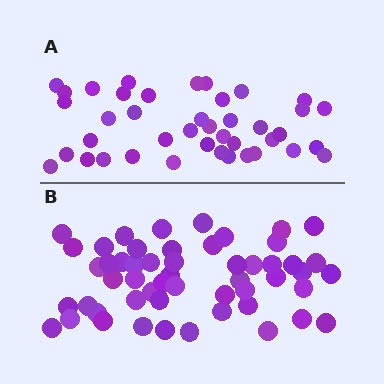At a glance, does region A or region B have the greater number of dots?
Region B (the bottom region) has more dots.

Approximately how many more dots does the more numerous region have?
Region B has roughly 12 or so more dots than region A.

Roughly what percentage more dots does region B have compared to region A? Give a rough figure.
About 30% more.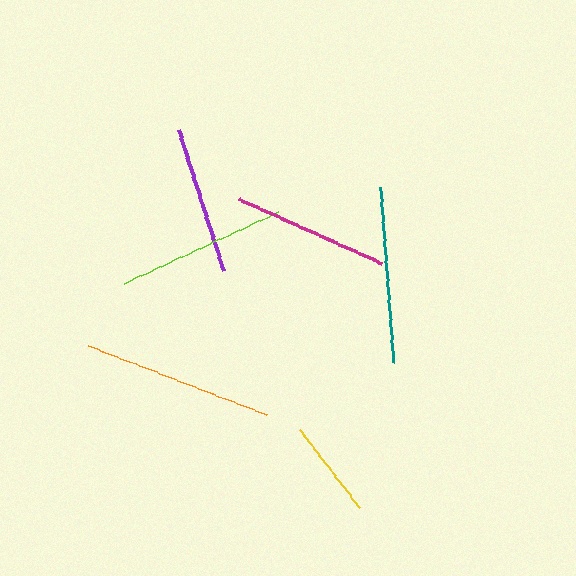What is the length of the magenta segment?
The magenta segment is approximately 157 pixels long.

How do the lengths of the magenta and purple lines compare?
The magenta and purple lines are approximately the same length.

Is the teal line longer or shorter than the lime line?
The teal line is longer than the lime line.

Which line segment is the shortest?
The yellow line is the shortest at approximately 99 pixels.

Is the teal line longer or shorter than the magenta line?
The teal line is longer than the magenta line.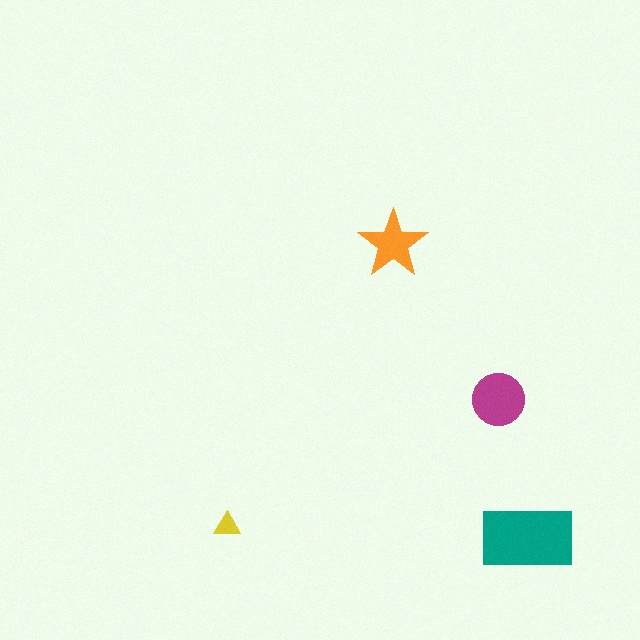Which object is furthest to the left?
The yellow triangle is leftmost.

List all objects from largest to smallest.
The teal rectangle, the magenta circle, the orange star, the yellow triangle.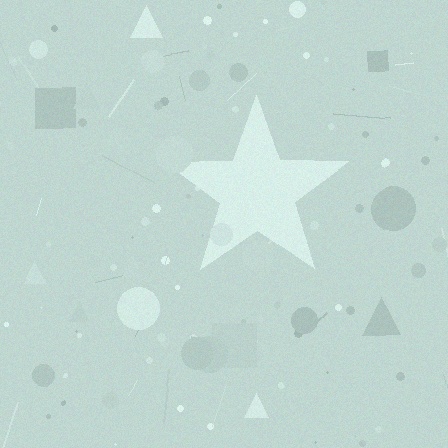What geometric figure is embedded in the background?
A star is embedded in the background.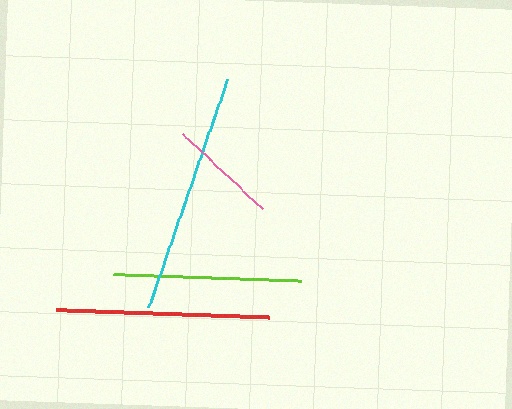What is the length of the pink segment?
The pink segment is approximately 109 pixels long.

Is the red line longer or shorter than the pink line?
The red line is longer than the pink line.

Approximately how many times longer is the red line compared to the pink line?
The red line is approximately 2.0 times the length of the pink line.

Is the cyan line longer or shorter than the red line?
The cyan line is longer than the red line.